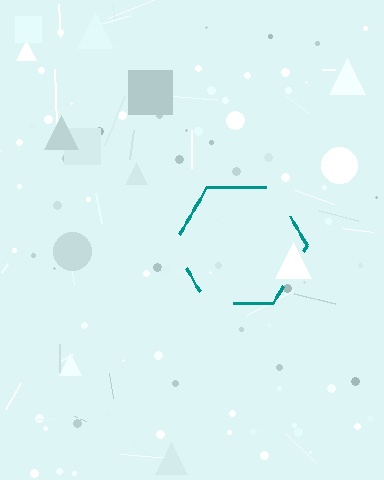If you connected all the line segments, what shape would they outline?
They would outline a hexagon.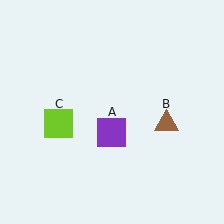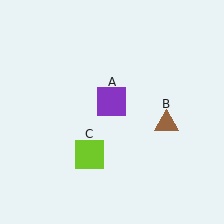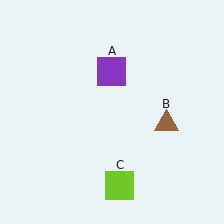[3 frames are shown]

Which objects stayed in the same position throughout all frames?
Brown triangle (object B) remained stationary.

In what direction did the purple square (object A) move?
The purple square (object A) moved up.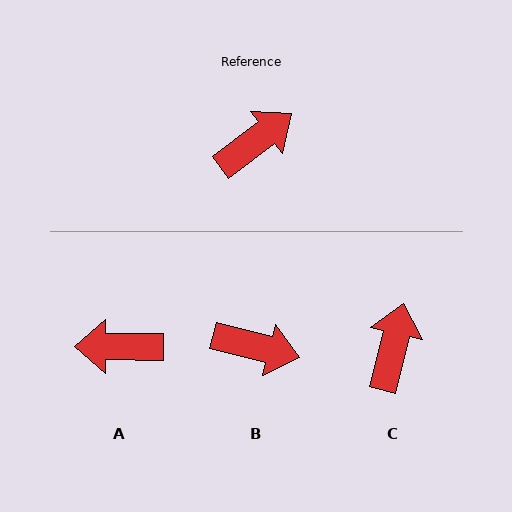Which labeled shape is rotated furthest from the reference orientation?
A, about 143 degrees away.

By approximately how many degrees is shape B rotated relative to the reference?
Approximately 51 degrees clockwise.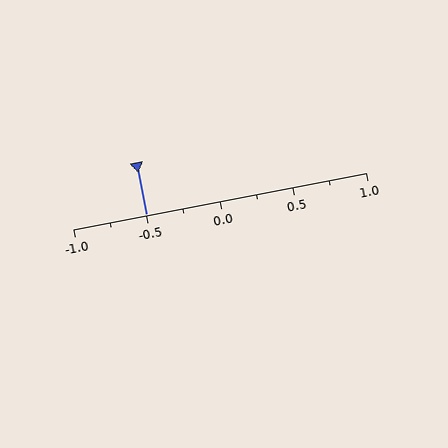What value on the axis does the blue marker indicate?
The marker indicates approximately -0.5.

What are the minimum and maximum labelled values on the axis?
The axis runs from -1.0 to 1.0.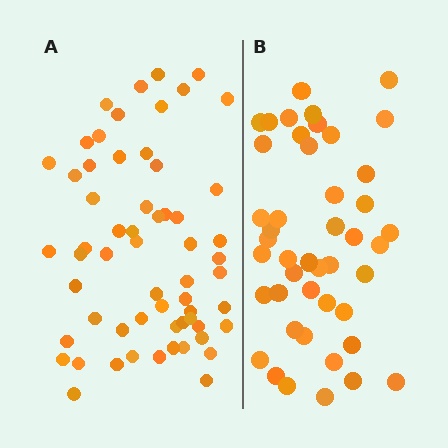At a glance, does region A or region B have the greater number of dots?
Region A (the left region) has more dots.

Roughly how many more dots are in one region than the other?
Region A has approximately 15 more dots than region B.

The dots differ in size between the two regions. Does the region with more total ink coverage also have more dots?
No. Region B has more total ink coverage because its dots are larger, but region A actually contains more individual dots. Total area can be misleading — the number of items is what matters here.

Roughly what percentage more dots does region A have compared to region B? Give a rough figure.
About 35% more.